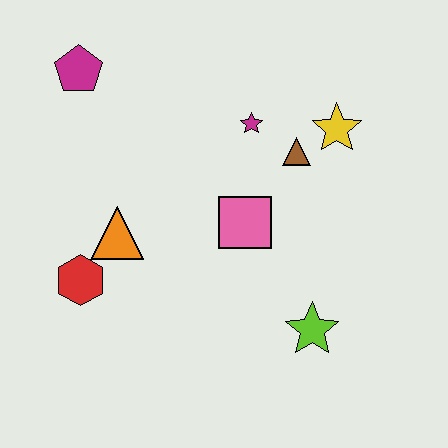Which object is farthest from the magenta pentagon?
The lime star is farthest from the magenta pentagon.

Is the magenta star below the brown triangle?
No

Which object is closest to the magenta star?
The brown triangle is closest to the magenta star.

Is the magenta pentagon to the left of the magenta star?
Yes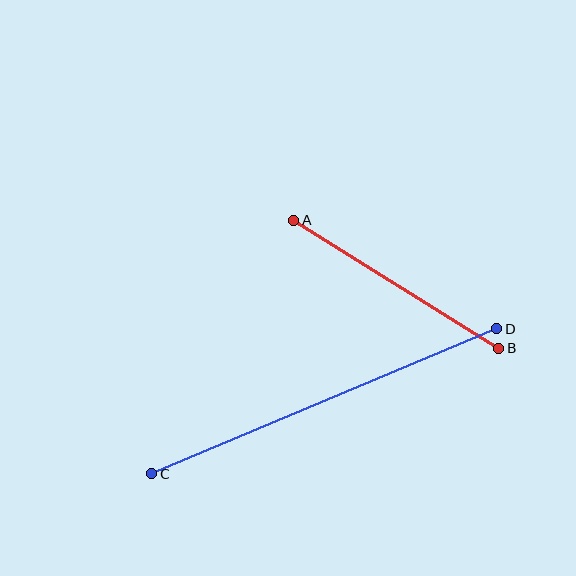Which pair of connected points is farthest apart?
Points C and D are farthest apart.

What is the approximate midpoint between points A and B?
The midpoint is at approximately (396, 284) pixels.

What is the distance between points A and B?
The distance is approximately 242 pixels.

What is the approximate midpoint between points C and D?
The midpoint is at approximately (324, 401) pixels.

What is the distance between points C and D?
The distance is approximately 374 pixels.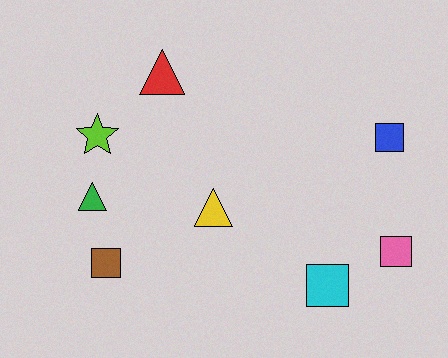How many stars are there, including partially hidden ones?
There is 1 star.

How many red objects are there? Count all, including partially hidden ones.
There is 1 red object.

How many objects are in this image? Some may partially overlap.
There are 8 objects.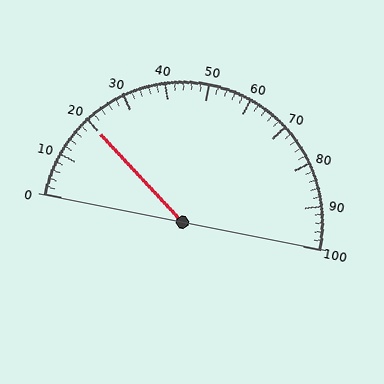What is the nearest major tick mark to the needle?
The nearest major tick mark is 20.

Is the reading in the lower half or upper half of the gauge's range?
The reading is in the lower half of the range (0 to 100).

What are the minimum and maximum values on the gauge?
The gauge ranges from 0 to 100.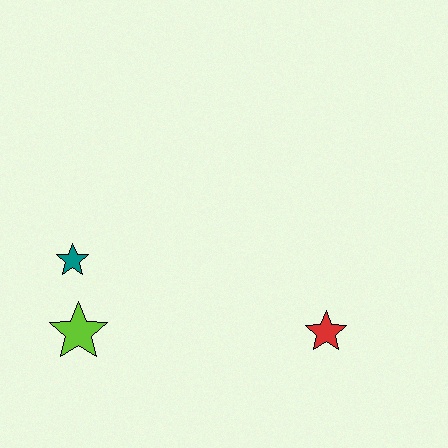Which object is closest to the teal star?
The lime star is closest to the teal star.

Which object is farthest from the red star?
The teal star is farthest from the red star.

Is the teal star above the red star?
Yes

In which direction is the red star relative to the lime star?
The red star is to the right of the lime star.